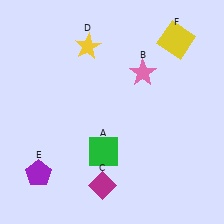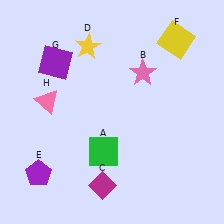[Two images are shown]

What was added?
A purple square (G), a pink triangle (H) were added in Image 2.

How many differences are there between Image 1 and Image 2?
There are 2 differences between the two images.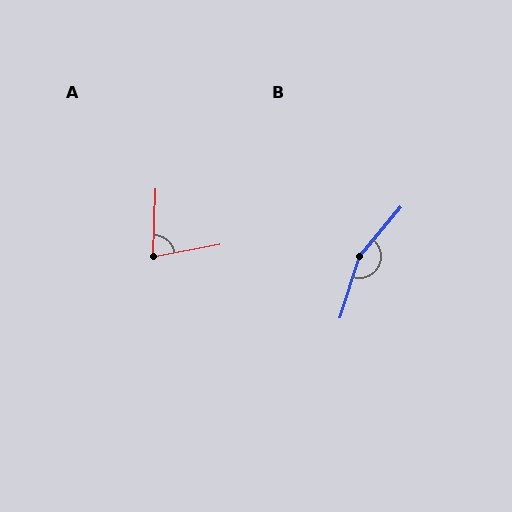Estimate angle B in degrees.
Approximately 158 degrees.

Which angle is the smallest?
A, at approximately 78 degrees.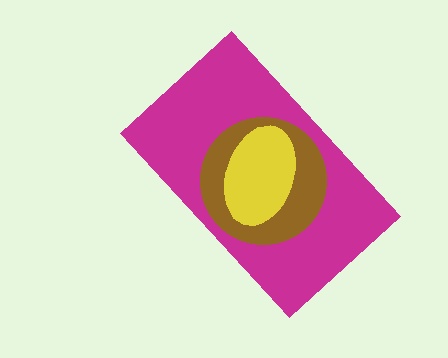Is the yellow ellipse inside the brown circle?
Yes.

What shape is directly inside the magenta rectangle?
The brown circle.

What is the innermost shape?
The yellow ellipse.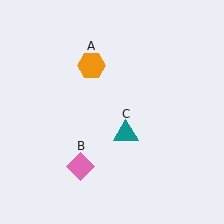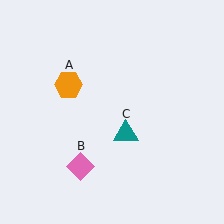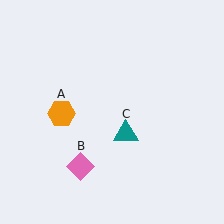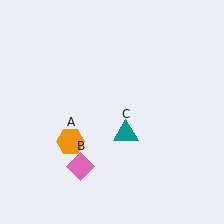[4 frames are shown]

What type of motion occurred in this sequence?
The orange hexagon (object A) rotated counterclockwise around the center of the scene.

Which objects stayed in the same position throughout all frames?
Pink diamond (object B) and teal triangle (object C) remained stationary.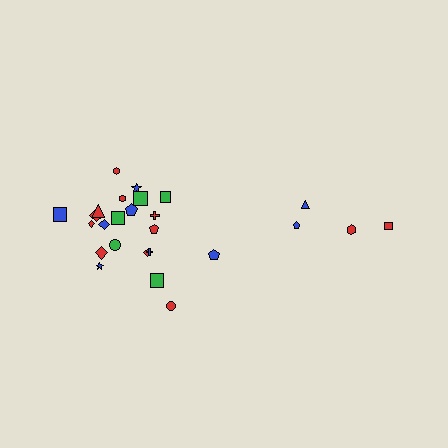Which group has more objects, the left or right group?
The left group.